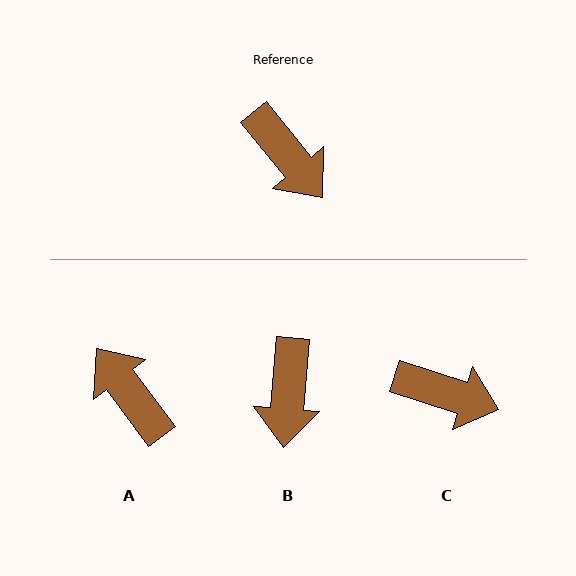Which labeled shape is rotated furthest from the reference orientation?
A, about 178 degrees away.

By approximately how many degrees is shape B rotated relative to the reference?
Approximately 44 degrees clockwise.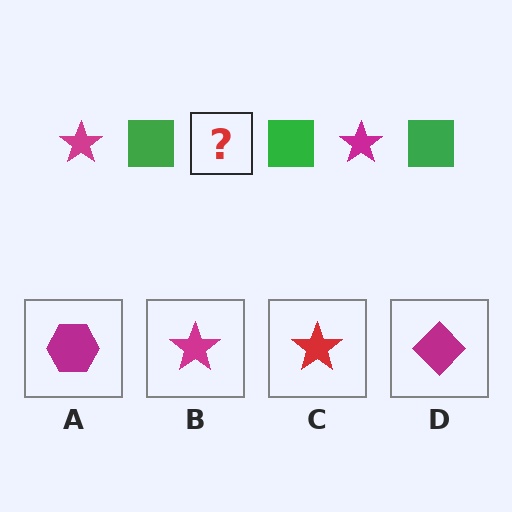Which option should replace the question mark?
Option B.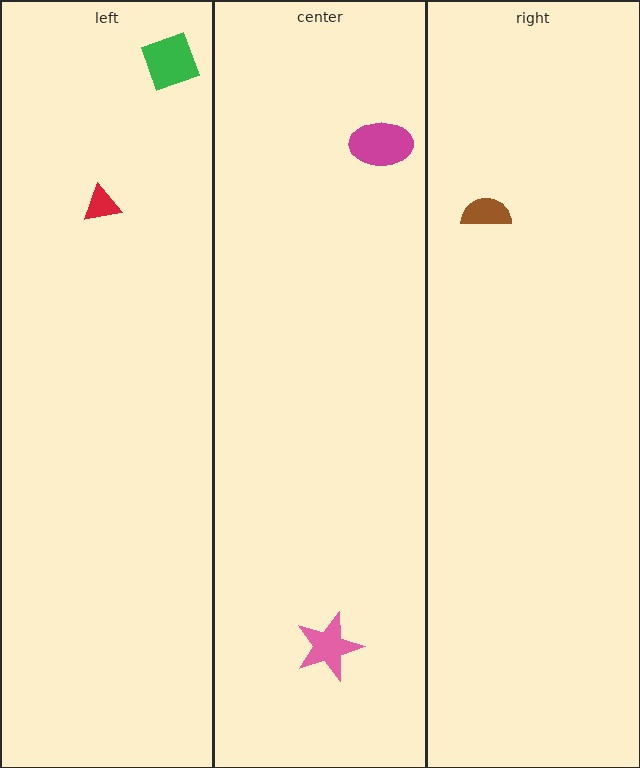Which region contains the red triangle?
The left region.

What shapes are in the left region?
The red triangle, the green square.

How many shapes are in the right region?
1.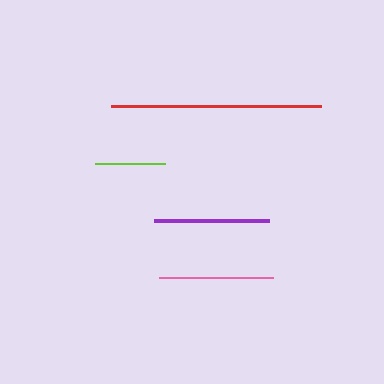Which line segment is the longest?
The red line is the longest at approximately 209 pixels.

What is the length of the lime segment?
The lime segment is approximately 70 pixels long.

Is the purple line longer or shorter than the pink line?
The purple line is longer than the pink line.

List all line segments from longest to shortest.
From longest to shortest: red, purple, pink, lime.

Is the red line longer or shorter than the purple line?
The red line is longer than the purple line.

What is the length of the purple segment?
The purple segment is approximately 115 pixels long.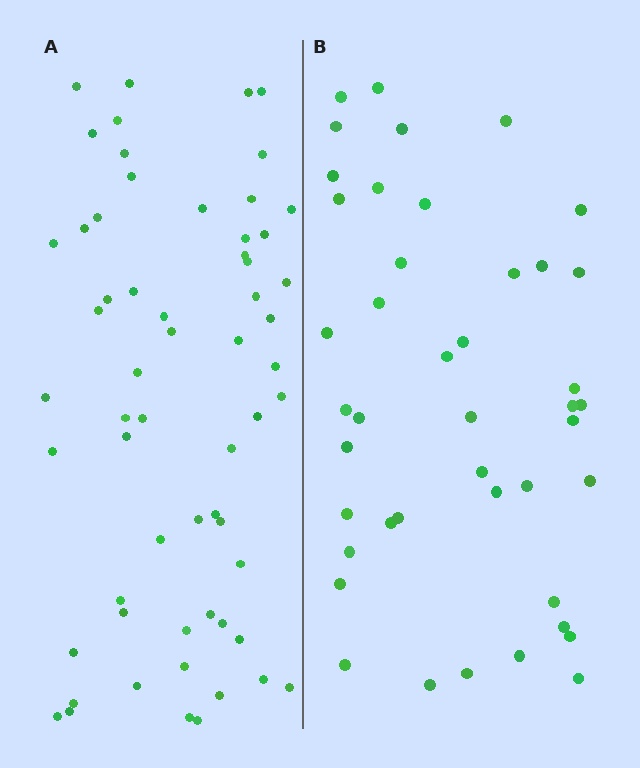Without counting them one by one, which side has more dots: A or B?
Region A (the left region) has more dots.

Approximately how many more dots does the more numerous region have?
Region A has approximately 15 more dots than region B.